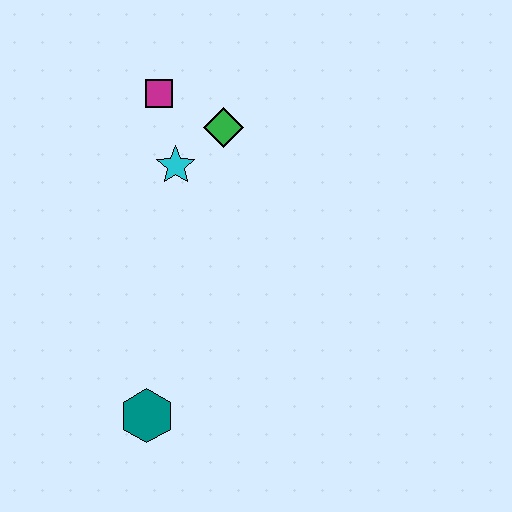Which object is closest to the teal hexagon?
The cyan star is closest to the teal hexagon.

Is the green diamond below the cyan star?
No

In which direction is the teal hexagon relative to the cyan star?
The teal hexagon is below the cyan star.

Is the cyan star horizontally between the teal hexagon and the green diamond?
Yes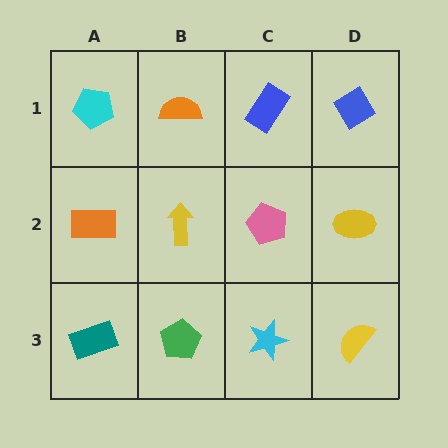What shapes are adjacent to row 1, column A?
An orange rectangle (row 2, column A), an orange semicircle (row 1, column B).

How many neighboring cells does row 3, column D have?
2.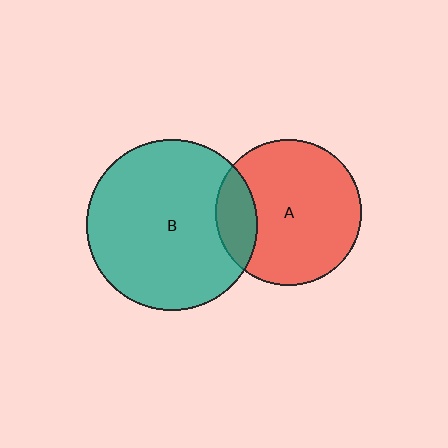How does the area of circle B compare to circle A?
Approximately 1.4 times.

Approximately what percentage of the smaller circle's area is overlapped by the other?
Approximately 20%.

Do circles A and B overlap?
Yes.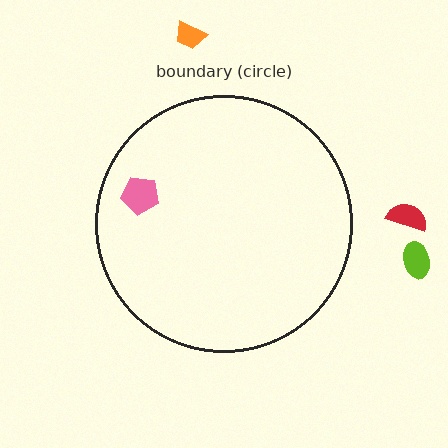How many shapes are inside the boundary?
1 inside, 3 outside.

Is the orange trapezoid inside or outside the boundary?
Outside.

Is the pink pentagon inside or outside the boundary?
Inside.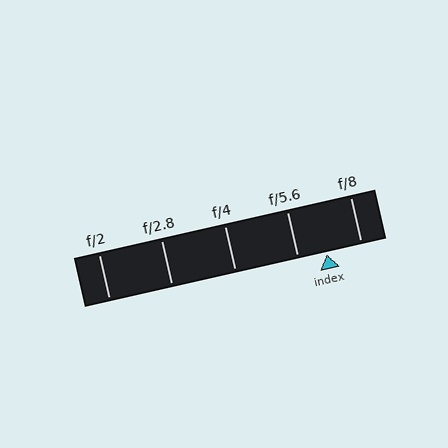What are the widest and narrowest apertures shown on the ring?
The widest aperture shown is f/2 and the narrowest is f/8.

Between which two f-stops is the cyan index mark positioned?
The index mark is between f/5.6 and f/8.